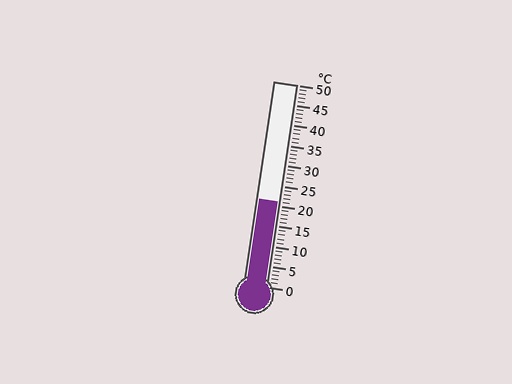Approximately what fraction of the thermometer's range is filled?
The thermometer is filled to approximately 40% of its range.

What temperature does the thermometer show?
The thermometer shows approximately 21°C.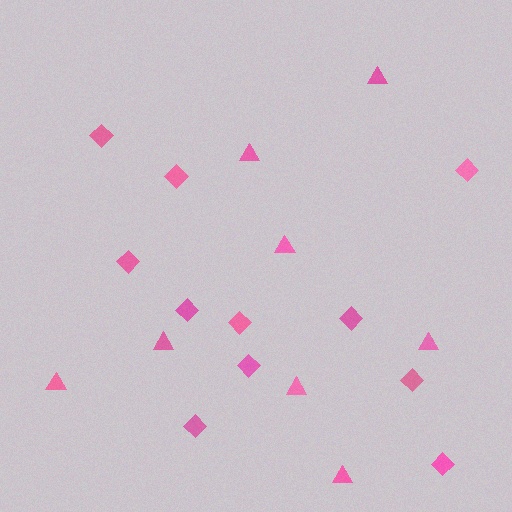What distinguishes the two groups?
There are 2 groups: one group of triangles (8) and one group of diamonds (11).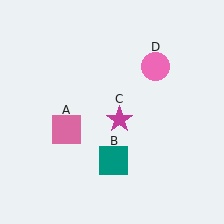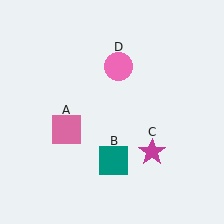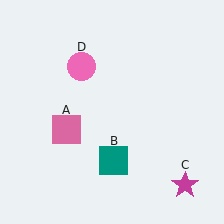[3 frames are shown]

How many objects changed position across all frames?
2 objects changed position: magenta star (object C), pink circle (object D).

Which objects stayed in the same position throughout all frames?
Pink square (object A) and teal square (object B) remained stationary.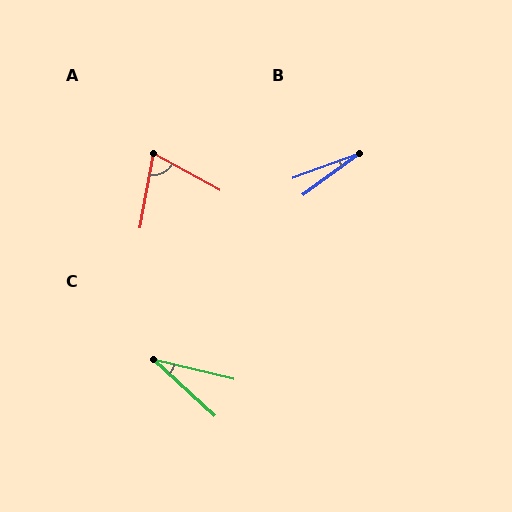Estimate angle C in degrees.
Approximately 29 degrees.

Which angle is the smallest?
B, at approximately 16 degrees.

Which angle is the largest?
A, at approximately 71 degrees.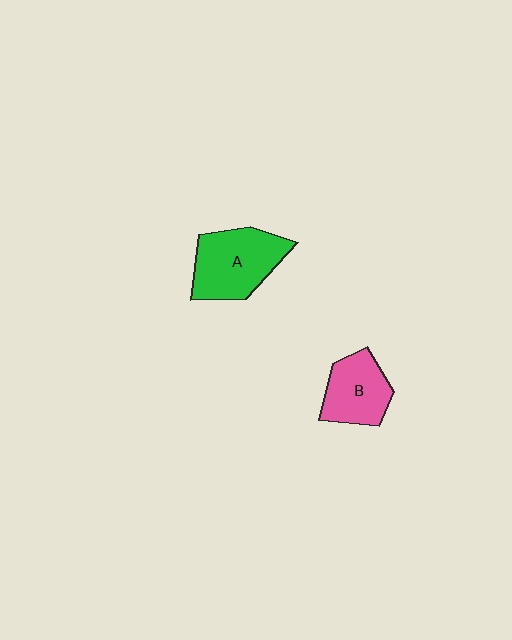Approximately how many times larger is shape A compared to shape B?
Approximately 1.4 times.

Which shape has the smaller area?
Shape B (pink).